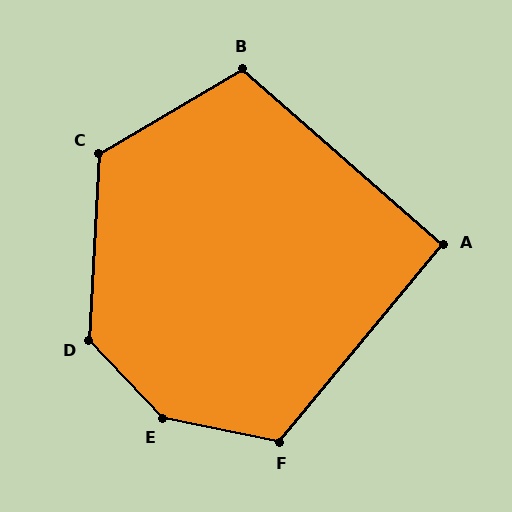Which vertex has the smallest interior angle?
A, at approximately 91 degrees.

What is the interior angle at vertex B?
Approximately 108 degrees (obtuse).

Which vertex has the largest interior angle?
E, at approximately 145 degrees.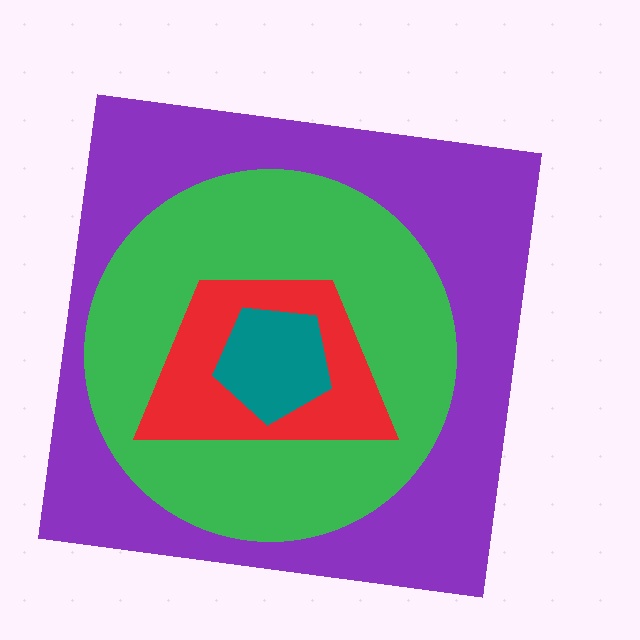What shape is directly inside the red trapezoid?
The teal pentagon.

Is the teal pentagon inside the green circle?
Yes.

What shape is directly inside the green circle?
The red trapezoid.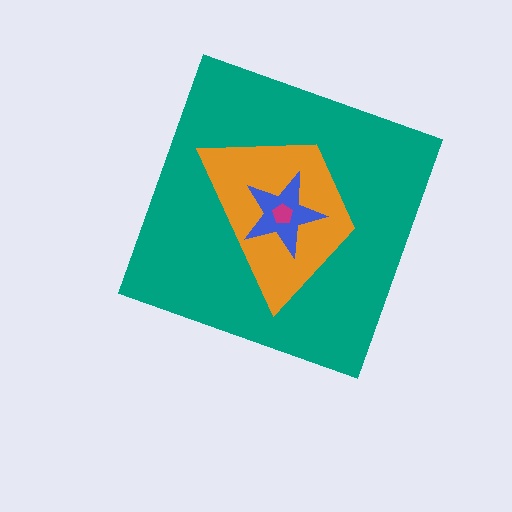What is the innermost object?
The magenta pentagon.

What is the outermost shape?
The teal diamond.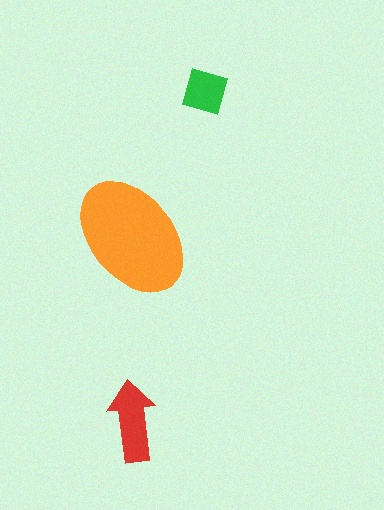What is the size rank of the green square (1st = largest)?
3rd.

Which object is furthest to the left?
The orange ellipse is leftmost.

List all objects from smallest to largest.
The green square, the red arrow, the orange ellipse.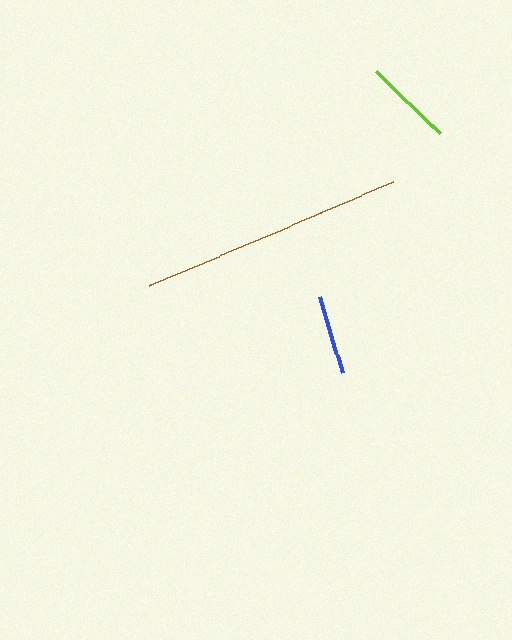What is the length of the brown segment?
The brown segment is approximately 266 pixels long.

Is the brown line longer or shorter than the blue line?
The brown line is longer than the blue line.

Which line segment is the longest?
The brown line is the longest at approximately 266 pixels.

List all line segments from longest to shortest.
From longest to shortest: brown, lime, blue.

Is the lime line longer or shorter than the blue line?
The lime line is longer than the blue line.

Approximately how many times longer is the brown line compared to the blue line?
The brown line is approximately 3.3 times the length of the blue line.